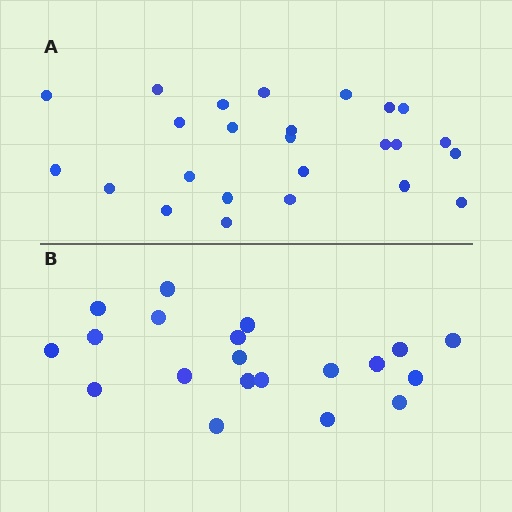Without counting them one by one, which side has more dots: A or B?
Region A (the top region) has more dots.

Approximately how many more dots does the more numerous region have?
Region A has about 5 more dots than region B.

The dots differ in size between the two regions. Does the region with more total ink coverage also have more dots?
No. Region B has more total ink coverage because its dots are larger, but region A actually contains more individual dots. Total area can be misleading — the number of items is what matters here.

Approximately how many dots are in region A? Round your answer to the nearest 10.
About 20 dots. (The exact count is 25, which rounds to 20.)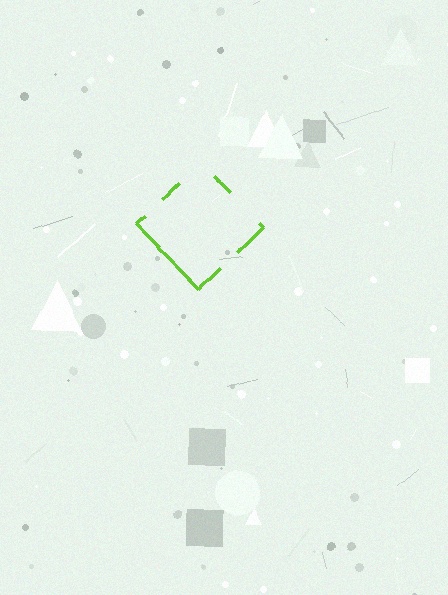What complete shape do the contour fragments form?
The contour fragments form a diamond.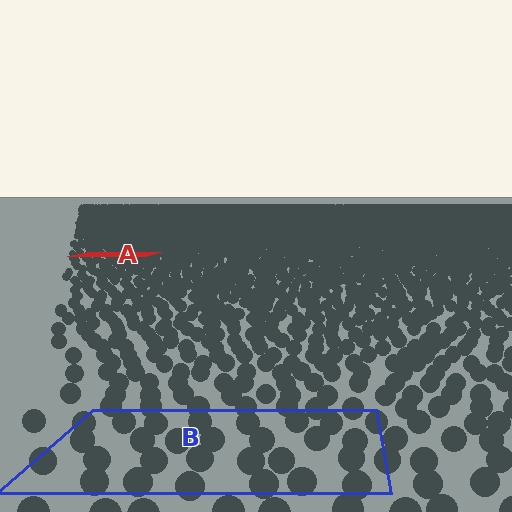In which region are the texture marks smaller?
The texture marks are smaller in region A, because it is farther away.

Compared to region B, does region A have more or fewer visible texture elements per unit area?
Region A has more texture elements per unit area — they are packed more densely because it is farther away.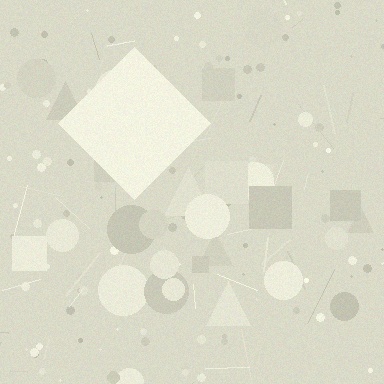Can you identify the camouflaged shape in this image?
The camouflaged shape is a diamond.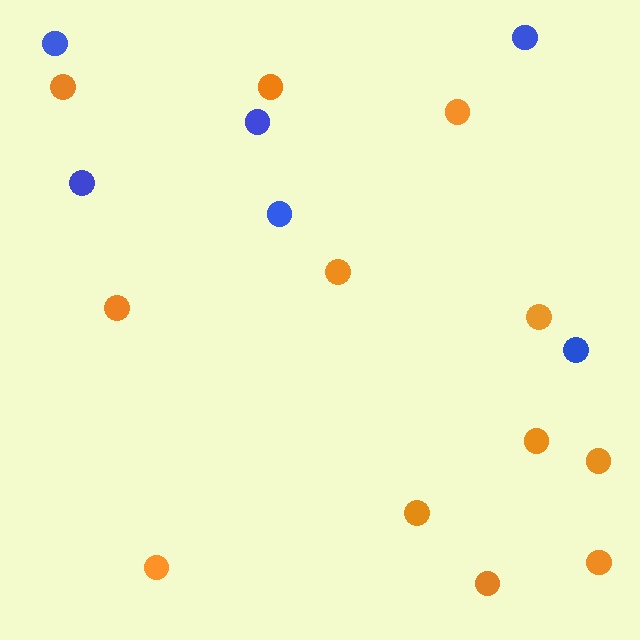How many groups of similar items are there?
There are 2 groups: one group of orange circles (12) and one group of blue circles (6).